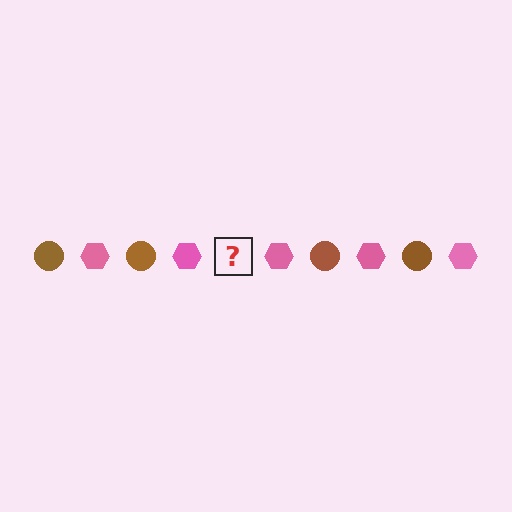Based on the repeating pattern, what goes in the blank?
The blank should be a brown circle.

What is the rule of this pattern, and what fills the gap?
The rule is that the pattern alternates between brown circle and pink hexagon. The gap should be filled with a brown circle.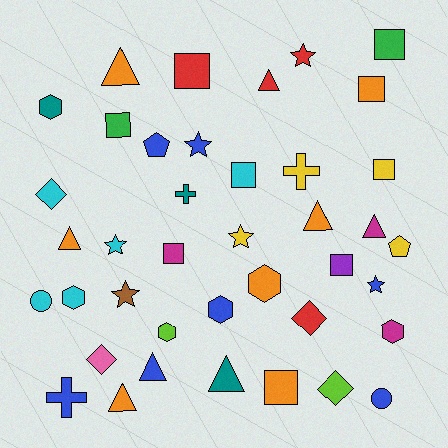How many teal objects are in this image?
There are 3 teal objects.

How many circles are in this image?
There are 2 circles.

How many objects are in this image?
There are 40 objects.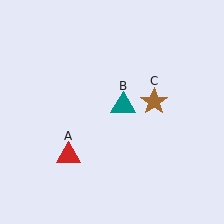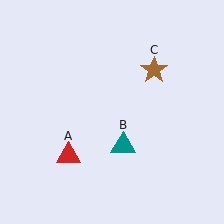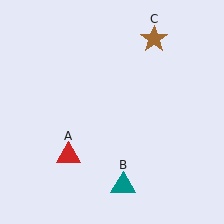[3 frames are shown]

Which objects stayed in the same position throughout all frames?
Red triangle (object A) remained stationary.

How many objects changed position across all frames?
2 objects changed position: teal triangle (object B), brown star (object C).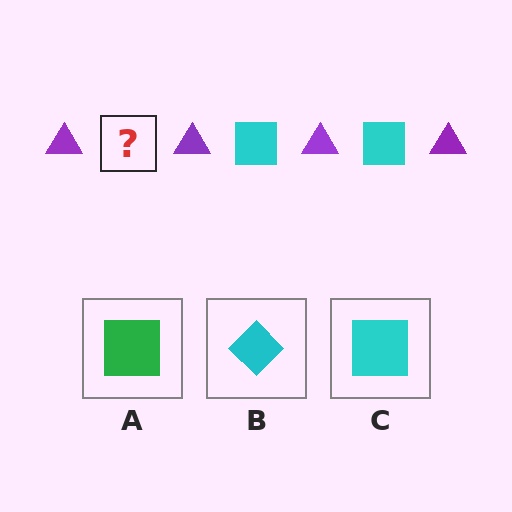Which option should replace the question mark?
Option C.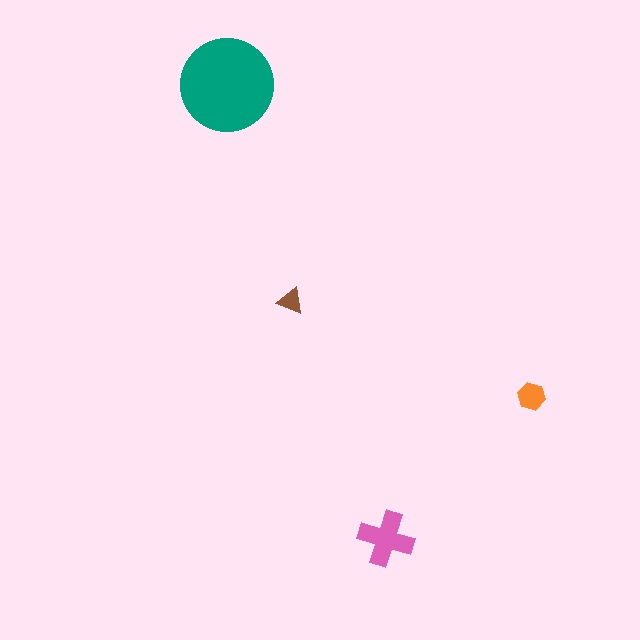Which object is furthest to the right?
The orange hexagon is rightmost.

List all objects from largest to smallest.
The teal circle, the pink cross, the orange hexagon, the brown triangle.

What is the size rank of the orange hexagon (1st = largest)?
3rd.